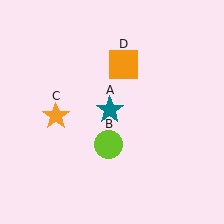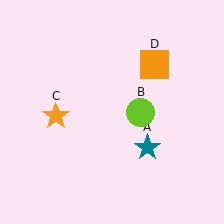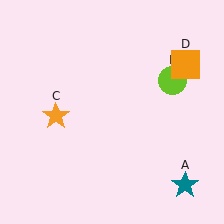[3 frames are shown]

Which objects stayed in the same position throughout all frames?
Orange star (object C) remained stationary.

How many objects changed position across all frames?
3 objects changed position: teal star (object A), lime circle (object B), orange square (object D).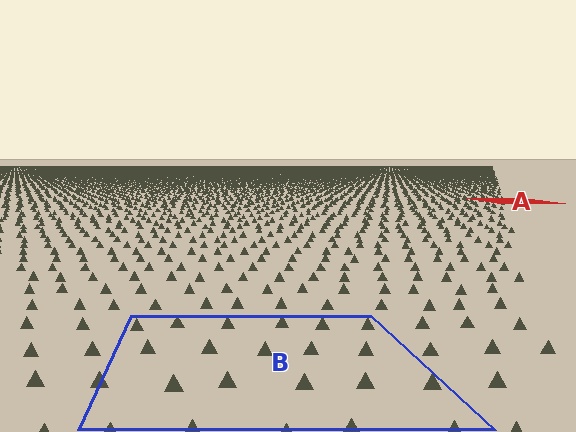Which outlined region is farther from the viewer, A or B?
Region A is farther from the viewer — the texture elements inside it appear smaller and more densely packed.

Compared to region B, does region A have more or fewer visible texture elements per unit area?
Region A has more texture elements per unit area — they are packed more densely because it is farther away.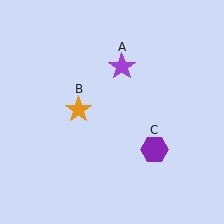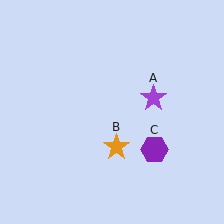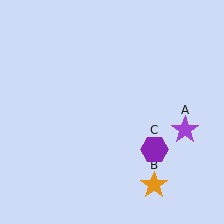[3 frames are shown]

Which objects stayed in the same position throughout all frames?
Purple hexagon (object C) remained stationary.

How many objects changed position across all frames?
2 objects changed position: purple star (object A), orange star (object B).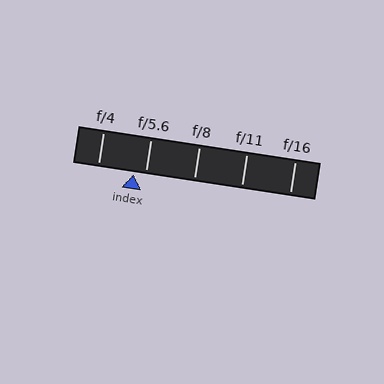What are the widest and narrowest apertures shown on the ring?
The widest aperture shown is f/4 and the narrowest is f/16.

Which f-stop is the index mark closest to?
The index mark is closest to f/5.6.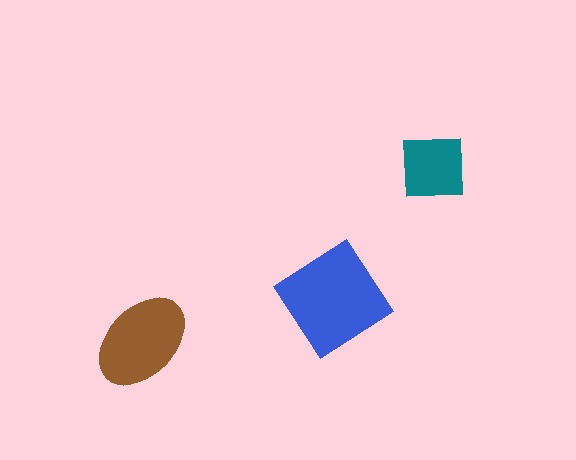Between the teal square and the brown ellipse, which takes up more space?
The brown ellipse.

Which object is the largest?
The blue diamond.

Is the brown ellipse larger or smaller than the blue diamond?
Smaller.